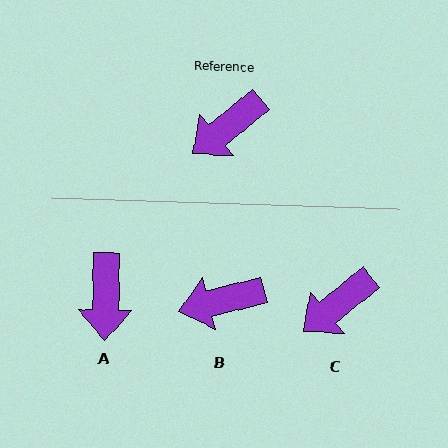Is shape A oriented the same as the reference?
No, it is off by about 51 degrees.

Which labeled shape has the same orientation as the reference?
C.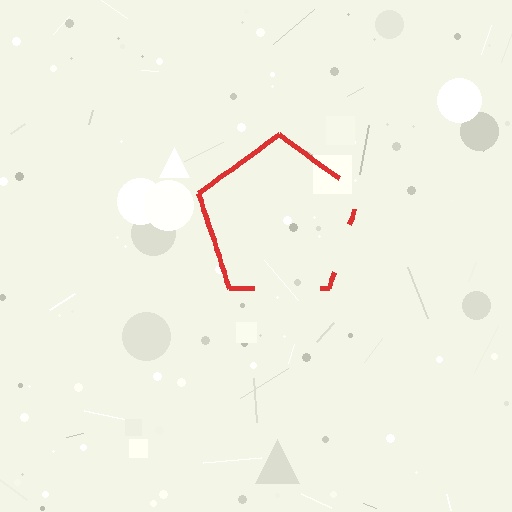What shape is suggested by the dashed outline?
The dashed outline suggests a pentagon.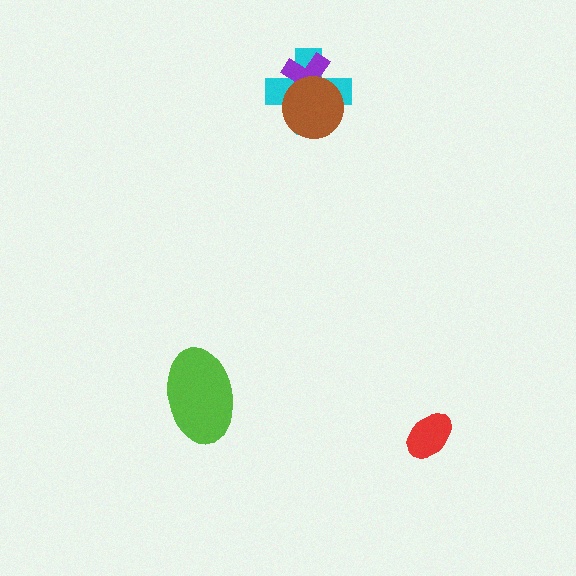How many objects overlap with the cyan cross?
2 objects overlap with the cyan cross.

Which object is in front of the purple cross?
The brown circle is in front of the purple cross.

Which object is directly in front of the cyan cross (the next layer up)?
The purple cross is directly in front of the cyan cross.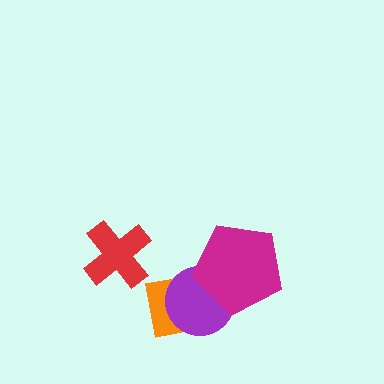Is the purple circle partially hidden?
Yes, it is partially covered by another shape.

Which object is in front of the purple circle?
The magenta pentagon is in front of the purple circle.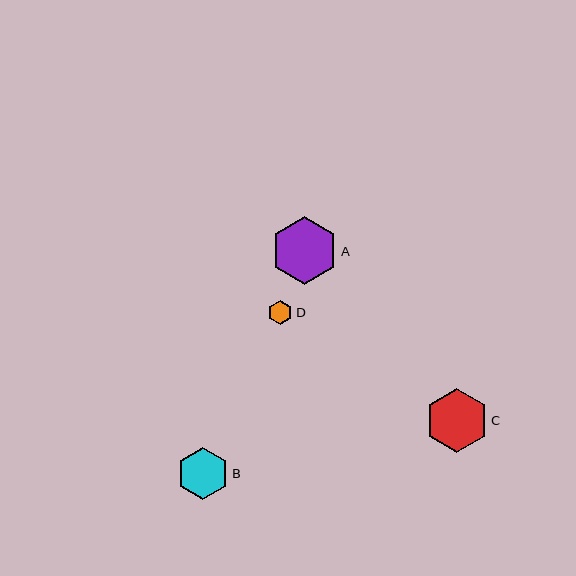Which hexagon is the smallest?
Hexagon D is the smallest with a size of approximately 25 pixels.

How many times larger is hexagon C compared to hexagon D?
Hexagon C is approximately 2.6 times the size of hexagon D.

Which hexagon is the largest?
Hexagon A is the largest with a size of approximately 68 pixels.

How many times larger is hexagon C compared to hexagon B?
Hexagon C is approximately 1.2 times the size of hexagon B.